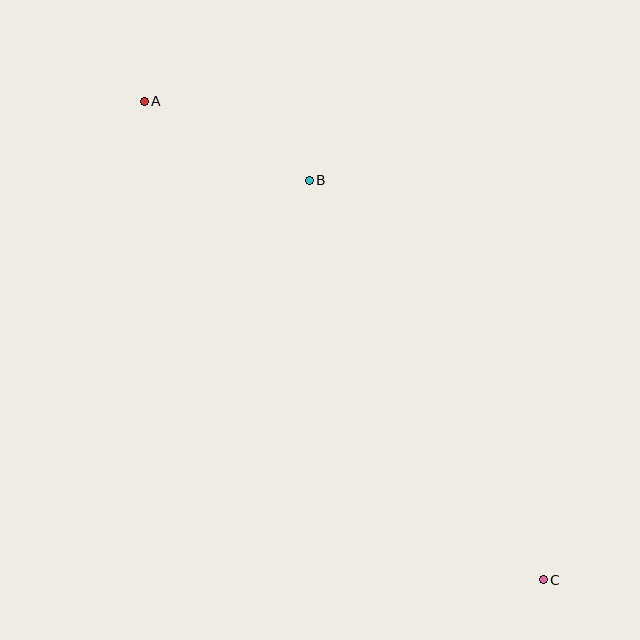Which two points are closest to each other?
Points A and B are closest to each other.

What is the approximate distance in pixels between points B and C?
The distance between B and C is approximately 463 pixels.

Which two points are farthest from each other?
Points A and C are farthest from each other.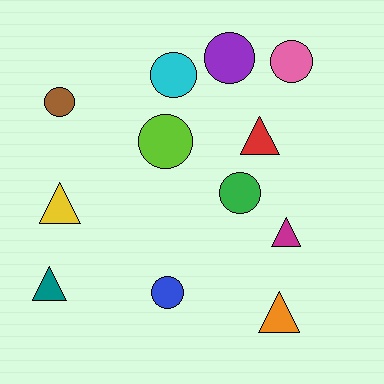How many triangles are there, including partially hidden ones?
There are 5 triangles.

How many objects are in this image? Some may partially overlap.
There are 12 objects.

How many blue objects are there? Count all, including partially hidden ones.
There is 1 blue object.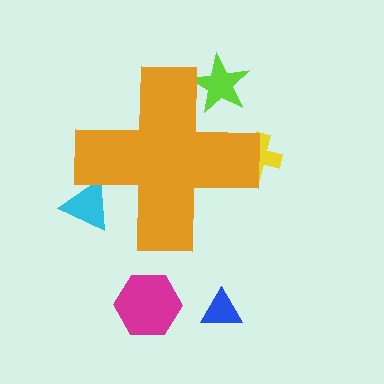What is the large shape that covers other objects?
An orange cross.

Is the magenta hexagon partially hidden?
No, the magenta hexagon is fully visible.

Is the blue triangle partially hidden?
No, the blue triangle is fully visible.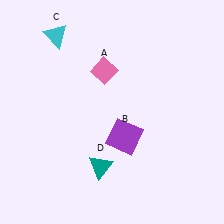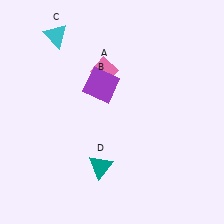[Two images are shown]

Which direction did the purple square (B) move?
The purple square (B) moved up.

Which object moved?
The purple square (B) moved up.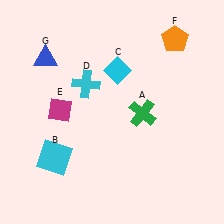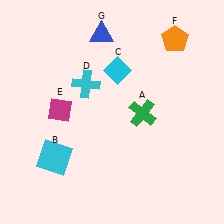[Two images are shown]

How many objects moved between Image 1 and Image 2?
1 object moved between the two images.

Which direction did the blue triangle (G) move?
The blue triangle (G) moved right.